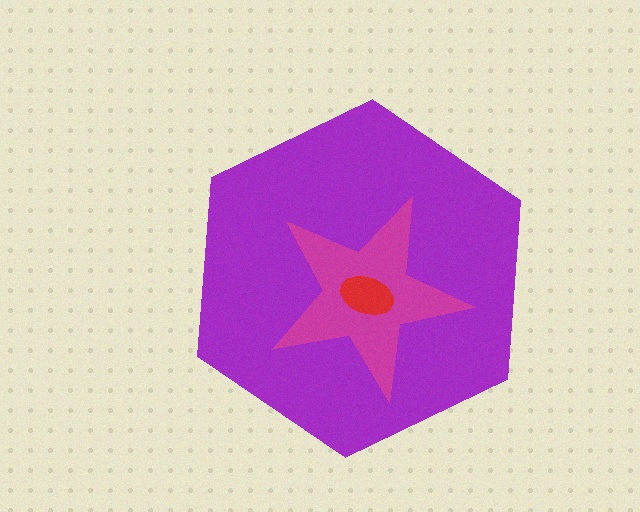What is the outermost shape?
The purple hexagon.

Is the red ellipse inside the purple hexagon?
Yes.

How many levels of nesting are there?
3.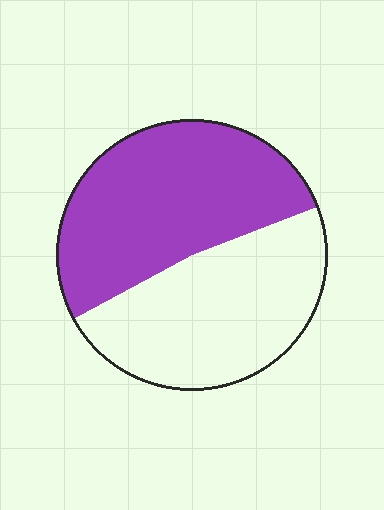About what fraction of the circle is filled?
About one half (1/2).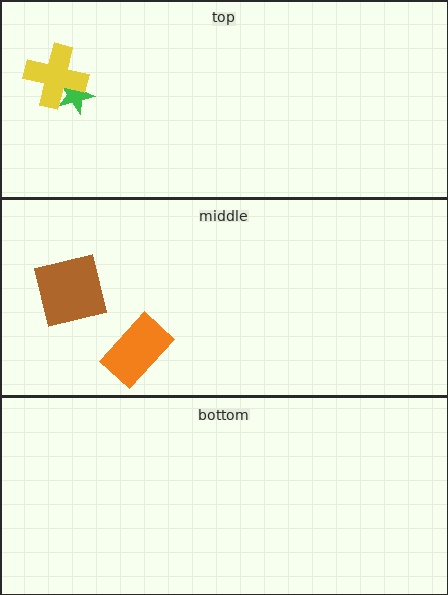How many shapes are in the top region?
2.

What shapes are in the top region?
The green star, the yellow cross.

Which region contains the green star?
The top region.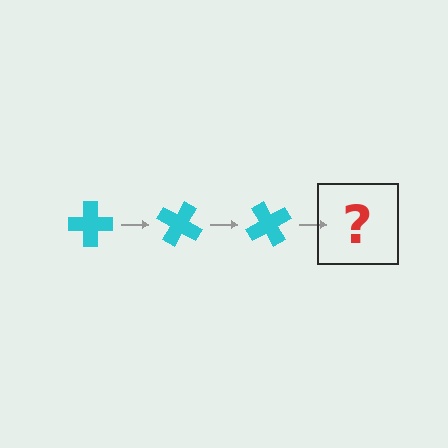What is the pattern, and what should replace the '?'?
The pattern is that the cross rotates 30 degrees each step. The '?' should be a cyan cross rotated 90 degrees.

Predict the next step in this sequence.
The next step is a cyan cross rotated 90 degrees.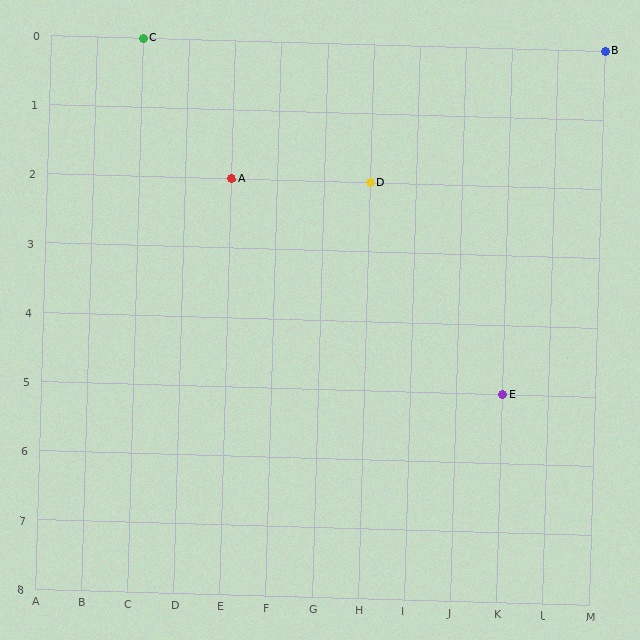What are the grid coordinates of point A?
Point A is at grid coordinates (E, 2).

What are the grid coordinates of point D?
Point D is at grid coordinates (H, 2).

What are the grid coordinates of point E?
Point E is at grid coordinates (K, 5).